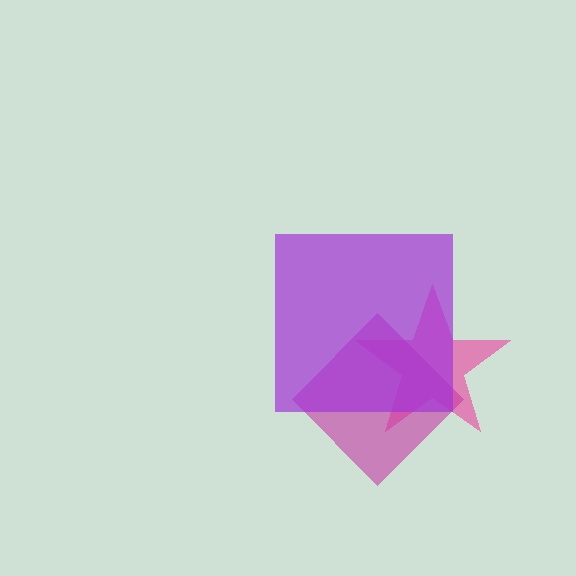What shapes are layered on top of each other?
The layered shapes are: a pink star, a magenta diamond, a purple square.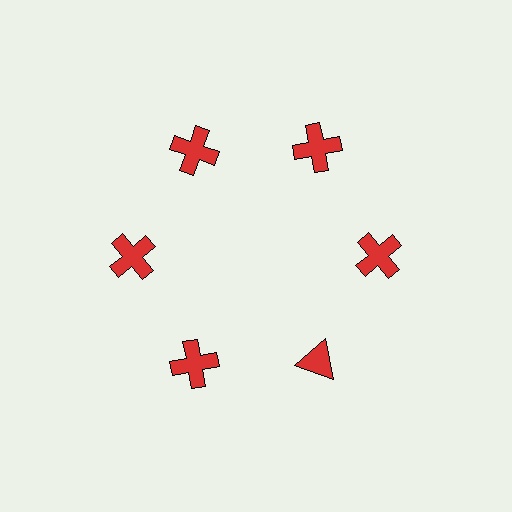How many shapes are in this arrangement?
There are 6 shapes arranged in a ring pattern.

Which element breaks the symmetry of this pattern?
The red triangle at roughly the 5 o'clock position breaks the symmetry. All other shapes are red crosses.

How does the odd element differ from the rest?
It has a different shape: triangle instead of cross.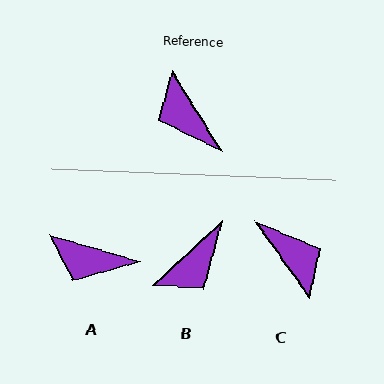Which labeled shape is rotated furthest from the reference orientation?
C, about 176 degrees away.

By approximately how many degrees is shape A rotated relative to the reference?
Approximately 42 degrees counter-clockwise.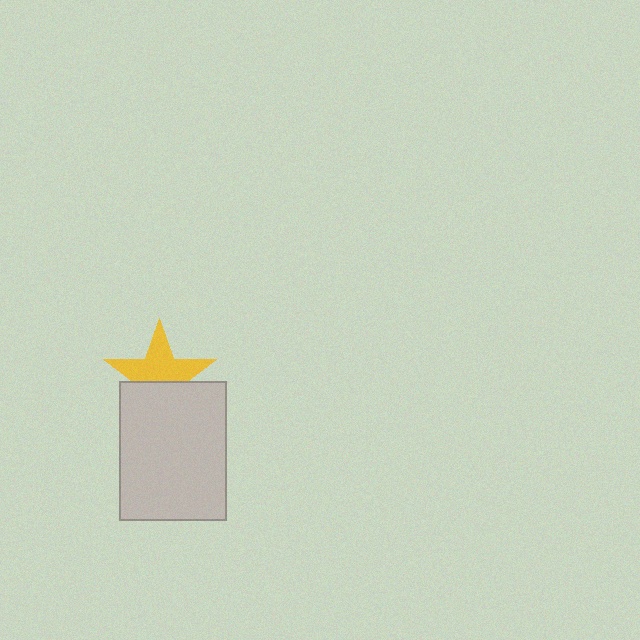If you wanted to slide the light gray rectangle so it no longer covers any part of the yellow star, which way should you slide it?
Slide it down — that is the most direct way to separate the two shapes.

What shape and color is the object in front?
The object in front is a light gray rectangle.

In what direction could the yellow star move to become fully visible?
The yellow star could move up. That would shift it out from behind the light gray rectangle entirely.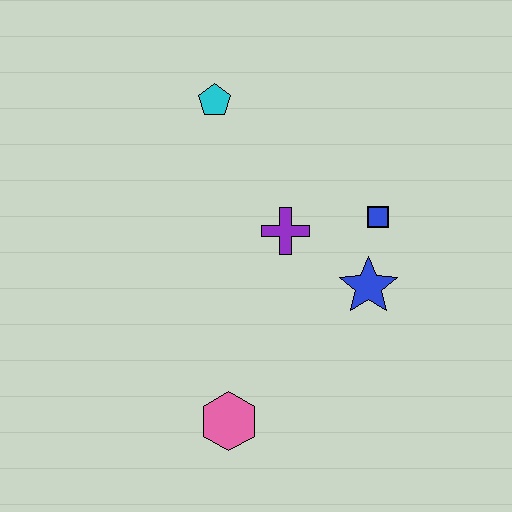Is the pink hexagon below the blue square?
Yes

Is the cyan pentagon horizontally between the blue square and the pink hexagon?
No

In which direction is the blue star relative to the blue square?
The blue star is below the blue square.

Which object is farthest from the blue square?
The pink hexagon is farthest from the blue square.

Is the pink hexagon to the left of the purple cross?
Yes